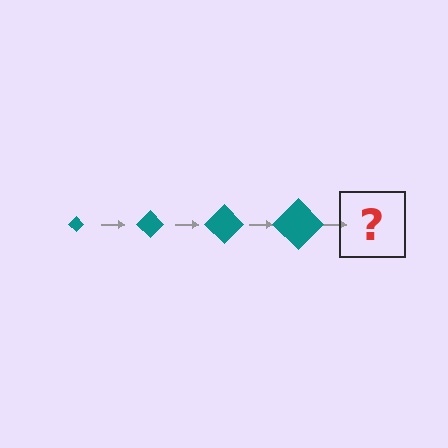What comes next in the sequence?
The next element should be a teal diamond, larger than the previous one.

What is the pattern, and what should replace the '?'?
The pattern is that the diamond gets progressively larger each step. The '?' should be a teal diamond, larger than the previous one.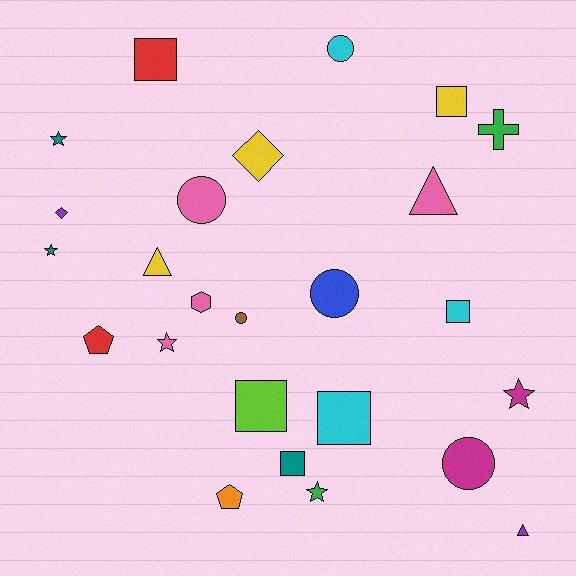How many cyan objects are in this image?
There are 3 cyan objects.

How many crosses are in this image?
There is 1 cross.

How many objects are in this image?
There are 25 objects.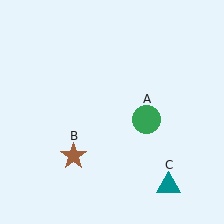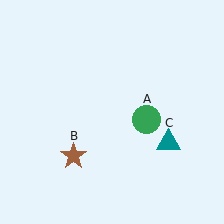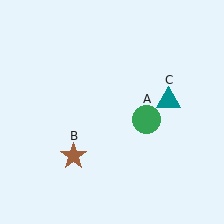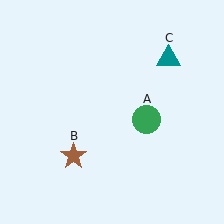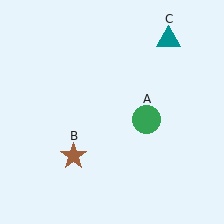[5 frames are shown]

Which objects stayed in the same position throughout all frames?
Green circle (object A) and brown star (object B) remained stationary.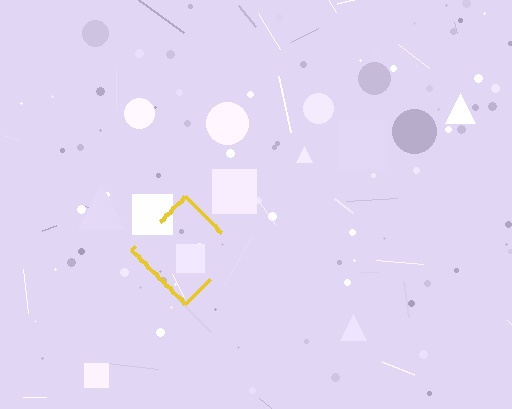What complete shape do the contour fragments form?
The contour fragments form a diamond.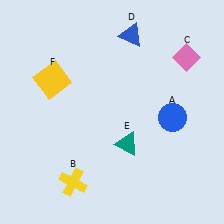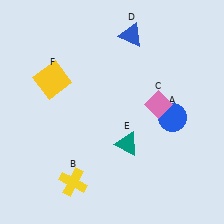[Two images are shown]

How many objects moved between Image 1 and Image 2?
1 object moved between the two images.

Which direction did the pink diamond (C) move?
The pink diamond (C) moved down.